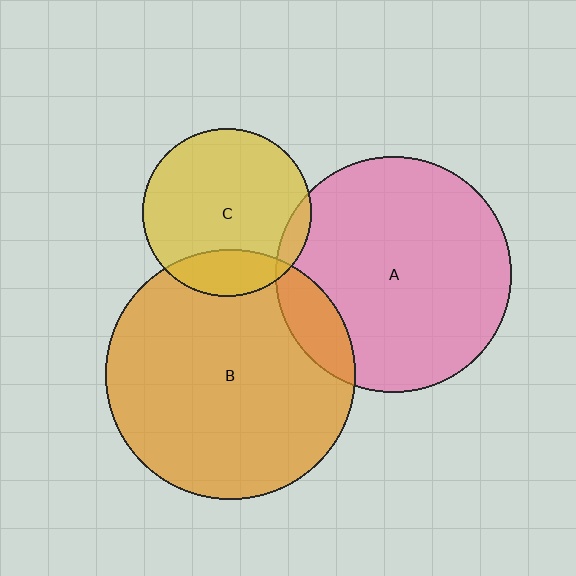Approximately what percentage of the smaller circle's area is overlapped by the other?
Approximately 10%.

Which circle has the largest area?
Circle B (orange).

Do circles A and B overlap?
Yes.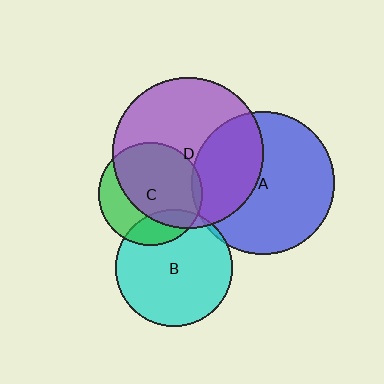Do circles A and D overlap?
Yes.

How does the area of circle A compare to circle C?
Approximately 1.9 times.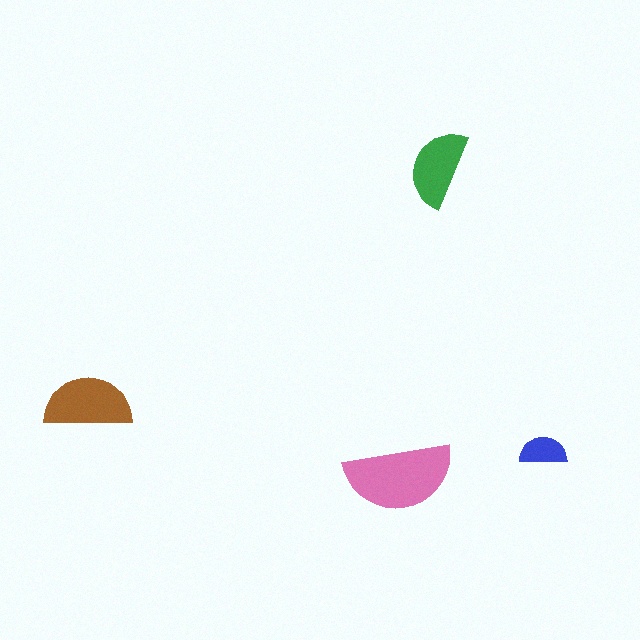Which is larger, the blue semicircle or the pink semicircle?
The pink one.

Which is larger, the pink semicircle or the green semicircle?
The pink one.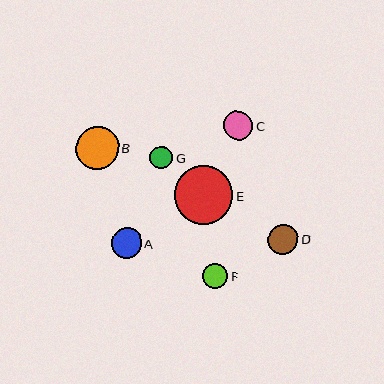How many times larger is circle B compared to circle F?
Circle B is approximately 1.7 times the size of circle F.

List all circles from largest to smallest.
From largest to smallest: E, B, D, A, C, F, G.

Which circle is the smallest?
Circle G is the smallest with a size of approximately 23 pixels.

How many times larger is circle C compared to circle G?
Circle C is approximately 1.3 times the size of circle G.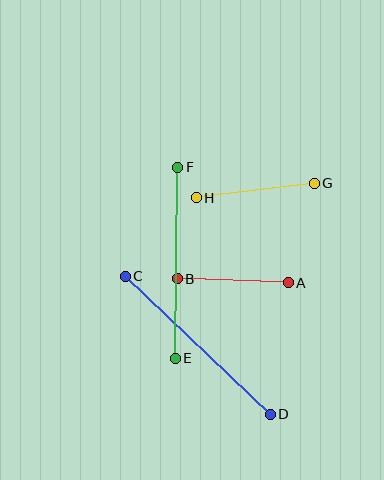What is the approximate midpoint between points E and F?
The midpoint is at approximately (176, 263) pixels.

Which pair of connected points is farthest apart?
Points C and D are farthest apart.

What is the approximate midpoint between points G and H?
The midpoint is at approximately (255, 191) pixels.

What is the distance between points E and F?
The distance is approximately 191 pixels.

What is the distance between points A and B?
The distance is approximately 111 pixels.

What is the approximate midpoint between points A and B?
The midpoint is at approximately (233, 281) pixels.